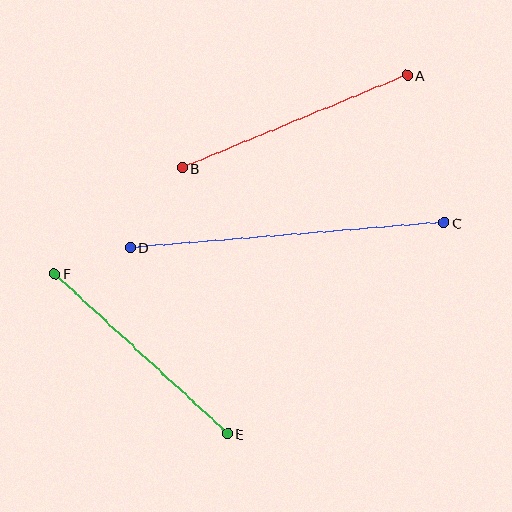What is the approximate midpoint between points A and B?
The midpoint is at approximately (295, 121) pixels.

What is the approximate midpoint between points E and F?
The midpoint is at approximately (141, 354) pixels.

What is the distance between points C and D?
The distance is approximately 314 pixels.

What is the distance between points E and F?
The distance is approximately 236 pixels.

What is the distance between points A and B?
The distance is approximately 243 pixels.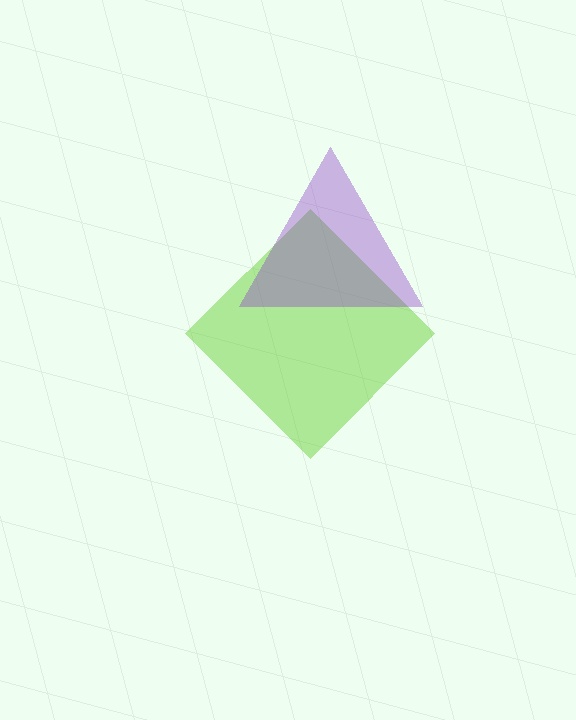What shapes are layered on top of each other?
The layered shapes are: a lime diamond, a purple triangle.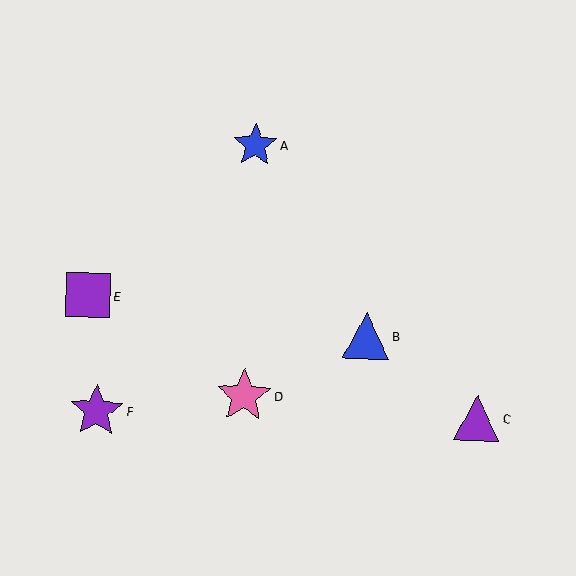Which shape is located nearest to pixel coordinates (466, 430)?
The purple triangle (labeled C) at (477, 418) is nearest to that location.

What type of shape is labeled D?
Shape D is a pink star.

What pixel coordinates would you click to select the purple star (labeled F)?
Click at (96, 411) to select the purple star F.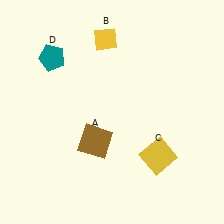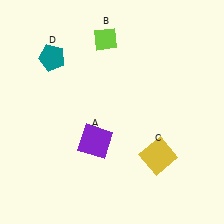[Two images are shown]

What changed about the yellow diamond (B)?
In Image 1, B is yellow. In Image 2, it changed to lime.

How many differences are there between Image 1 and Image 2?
There are 2 differences between the two images.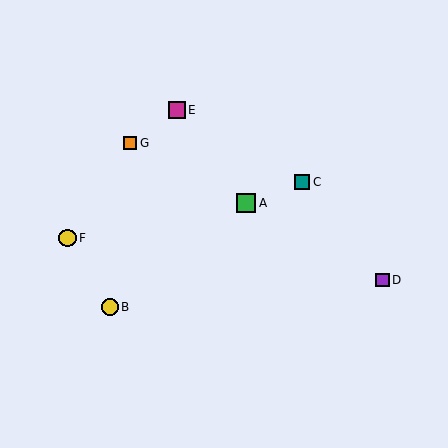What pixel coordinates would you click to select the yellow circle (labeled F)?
Click at (67, 238) to select the yellow circle F.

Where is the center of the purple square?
The center of the purple square is at (382, 280).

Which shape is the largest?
The green square (labeled A) is the largest.